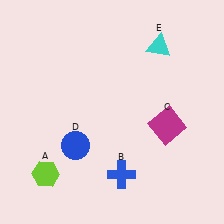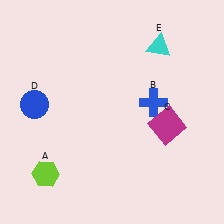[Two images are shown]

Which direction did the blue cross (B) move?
The blue cross (B) moved up.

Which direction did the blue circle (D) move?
The blue circle (D) moved left.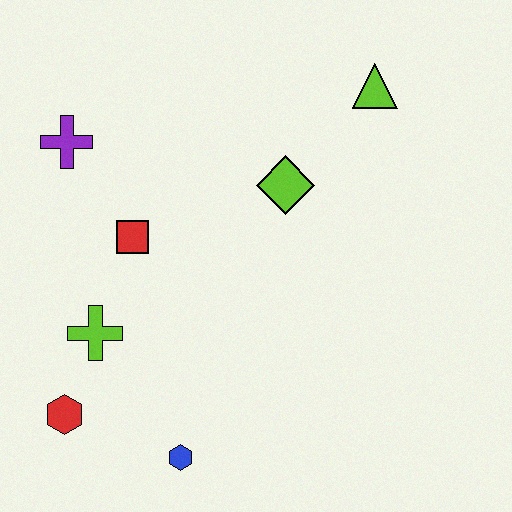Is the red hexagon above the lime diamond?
No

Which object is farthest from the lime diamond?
The red hexagon is farthest from the lime diamond.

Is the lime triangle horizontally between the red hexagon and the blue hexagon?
No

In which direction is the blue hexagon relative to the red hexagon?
The blue hexagon is to the right of the red hexagon.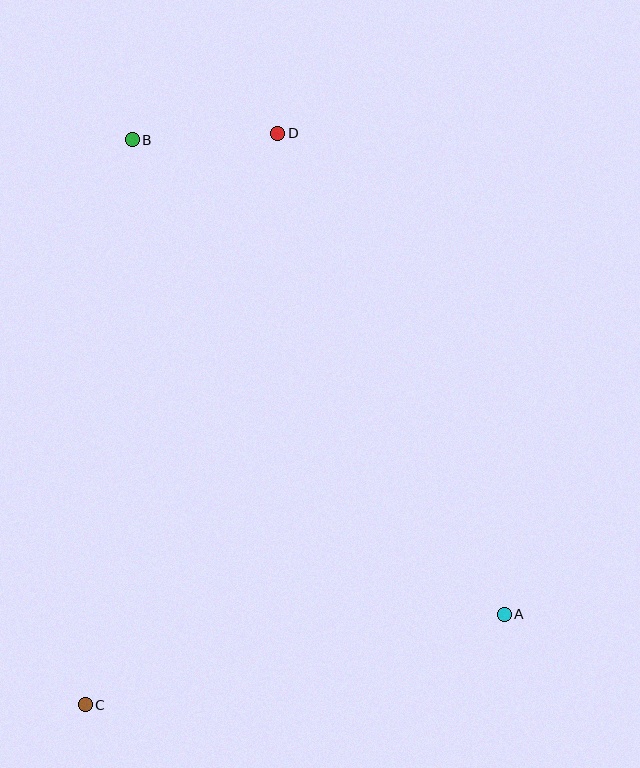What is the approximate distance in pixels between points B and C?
The distance between B and C is approximately 567 pixels.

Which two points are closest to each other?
Points B and D are closest to each other.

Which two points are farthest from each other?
Points A and B are farthest from each other.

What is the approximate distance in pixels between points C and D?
The distance between C and D is approximately 603 pixels.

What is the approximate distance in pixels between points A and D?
The distance between A and D is approximately 532 pixels.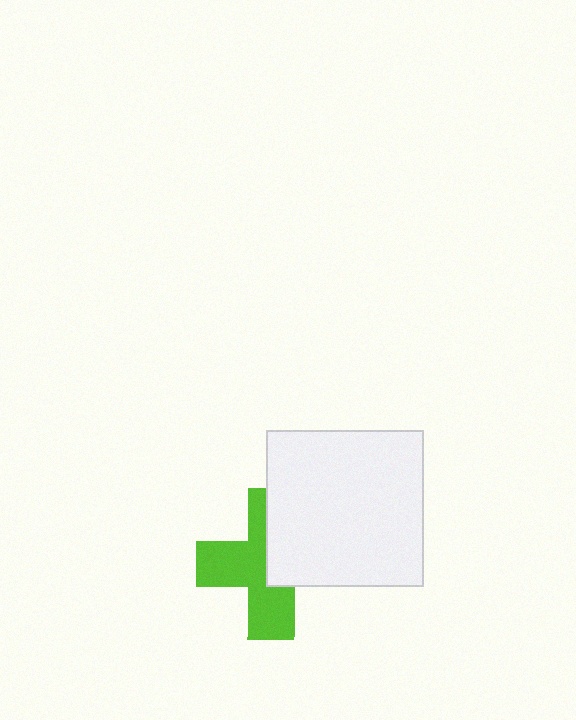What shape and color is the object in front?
The object in front is a white square.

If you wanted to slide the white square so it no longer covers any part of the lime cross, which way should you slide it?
Slide it right — that is the most direct way to separate the two shapes.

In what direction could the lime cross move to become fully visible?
The lime cross could move left. That would shift it out from behind the white square entirely.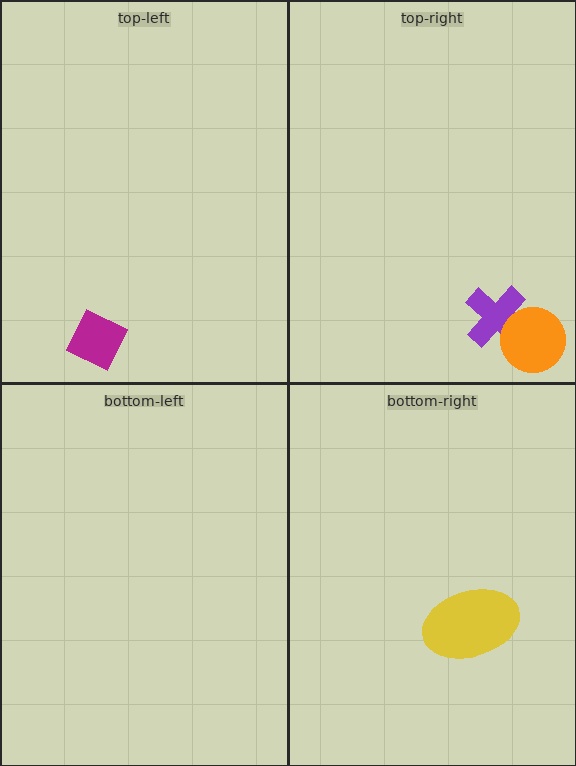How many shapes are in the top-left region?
1.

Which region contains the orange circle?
The top-right region.